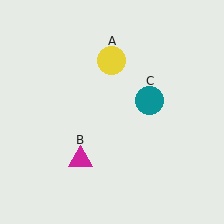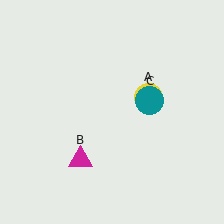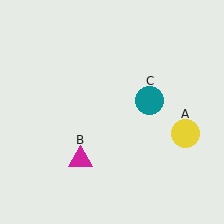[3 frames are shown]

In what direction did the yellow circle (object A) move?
The yellow circle (object A) moved down and to the right.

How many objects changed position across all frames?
1 object changed position: yellow circle (object A).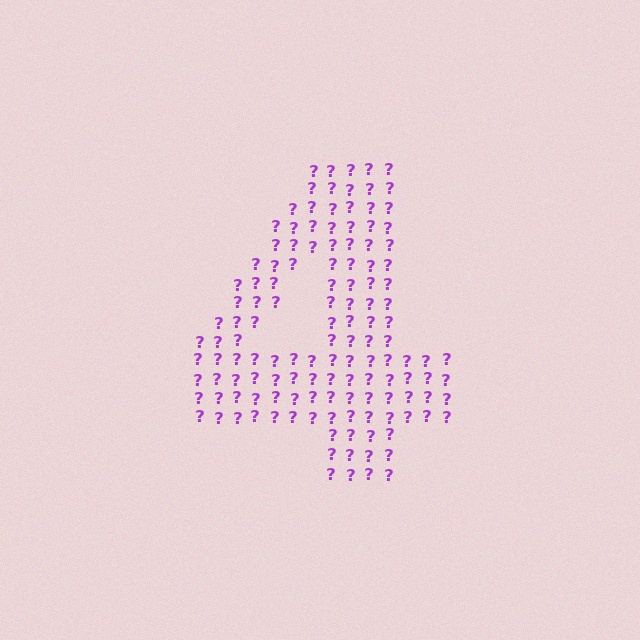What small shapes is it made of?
It is made of small question marks.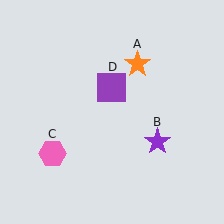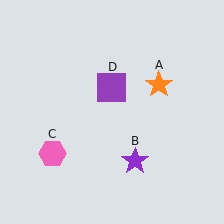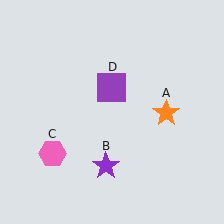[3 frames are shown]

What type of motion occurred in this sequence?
The orange star (object A), purple star (object B) rotated clockwise around the center of the scene.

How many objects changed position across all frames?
2 objects changed position: orange star (object A), purple star (object B).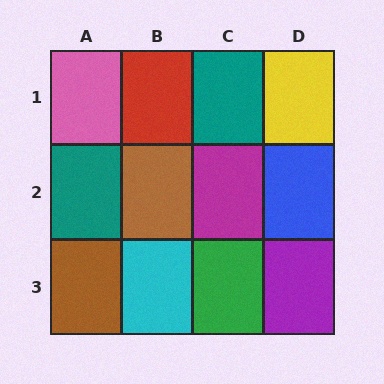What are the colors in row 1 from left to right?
Pink, red, teal, yellow.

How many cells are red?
1 cell is red.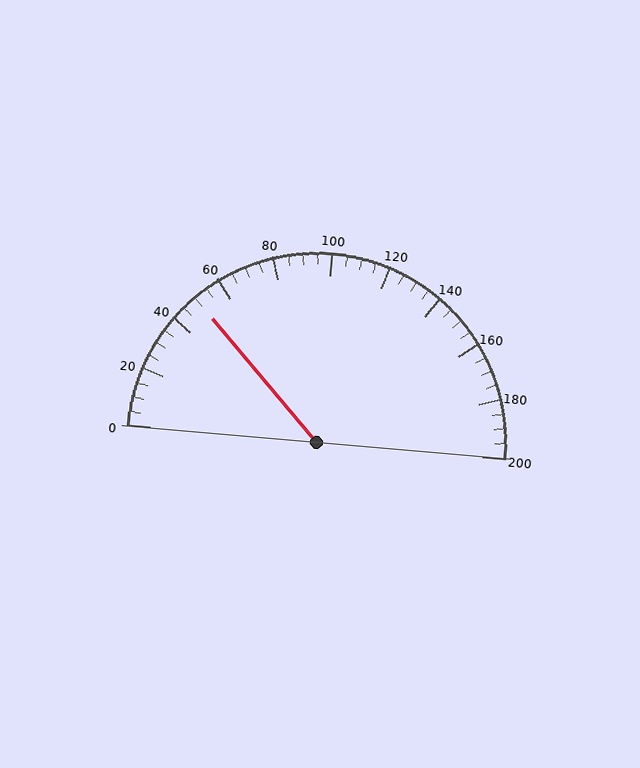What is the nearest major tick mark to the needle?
The nearest major tick mark is 40.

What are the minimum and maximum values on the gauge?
The gauge ranges from 0 to 200.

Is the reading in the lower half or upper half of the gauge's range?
The reading is in the lower half of the range (0 to 200).